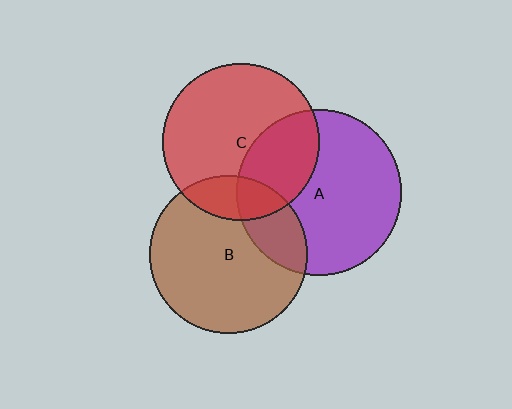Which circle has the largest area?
Circle A (purple).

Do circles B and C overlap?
Yes.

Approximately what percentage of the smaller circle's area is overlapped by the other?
Approximately 15%.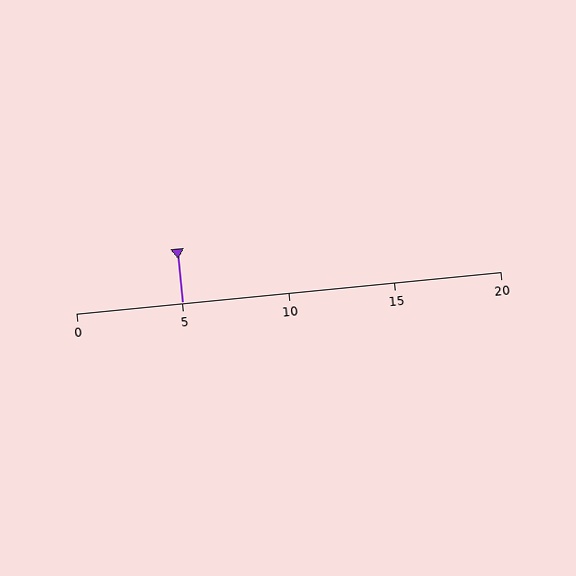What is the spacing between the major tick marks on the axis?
The major ticks are spaced 5 apart.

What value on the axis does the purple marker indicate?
The marker indicates approximately 5.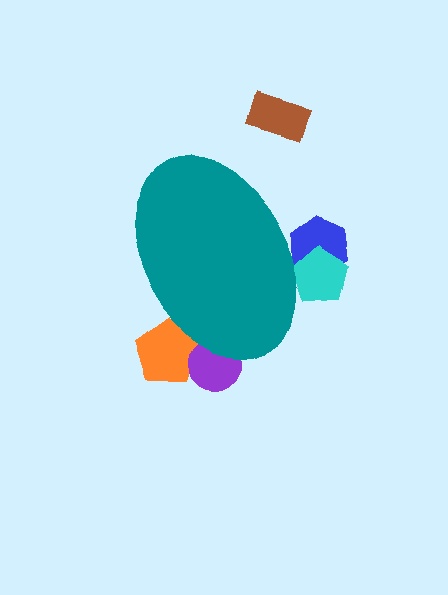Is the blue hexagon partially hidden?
Yes, the blue hexagon is partially hidden behind the teal ellipse.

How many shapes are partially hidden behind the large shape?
4 shapes are partially hidden.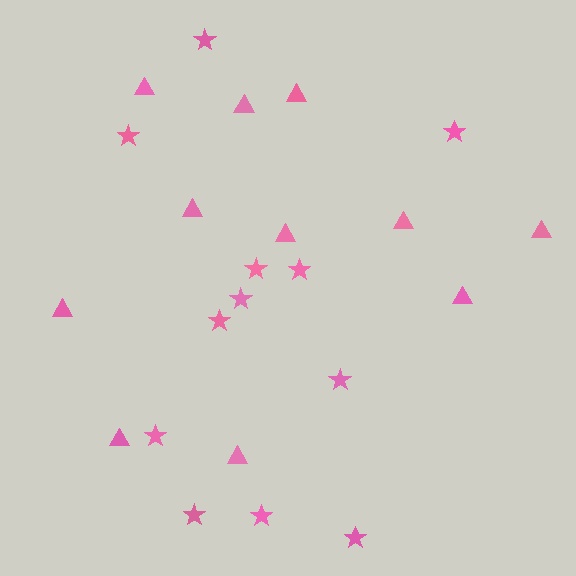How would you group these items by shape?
There are 2 groups: one group of stars (12) and one group of triangles (11).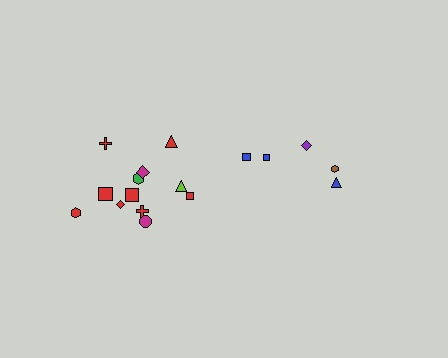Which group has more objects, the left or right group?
The left group.